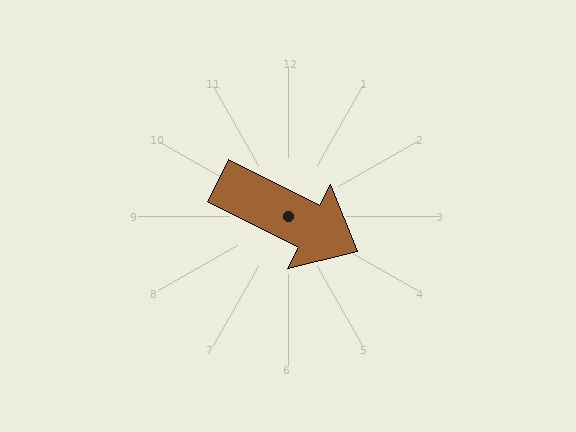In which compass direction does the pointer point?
Southeast.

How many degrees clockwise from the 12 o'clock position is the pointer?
Approximately 117 degrees.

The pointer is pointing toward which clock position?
Roughly 4 o'clock.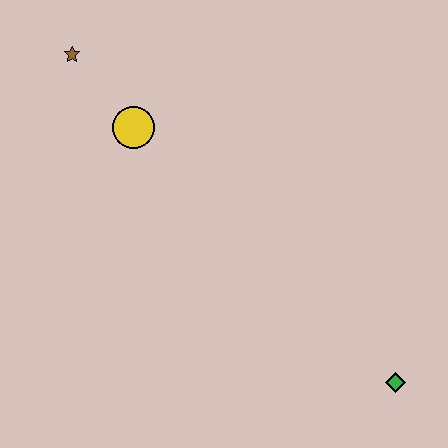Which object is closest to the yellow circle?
The brown star is closest to the yellow circle.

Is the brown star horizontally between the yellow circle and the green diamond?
No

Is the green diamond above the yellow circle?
No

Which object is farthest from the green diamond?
The brown star is farthest from the green diamond.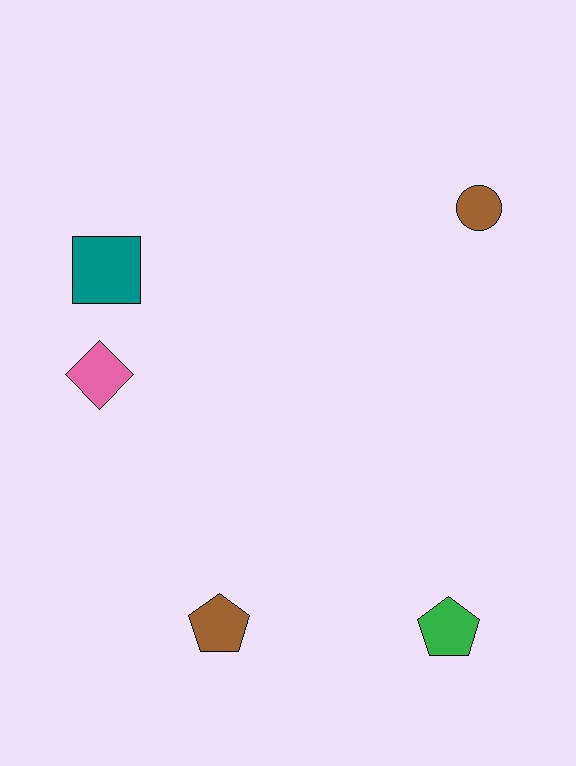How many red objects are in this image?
There are no red objects.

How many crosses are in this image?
There are no crosses.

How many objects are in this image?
There are 5 objects.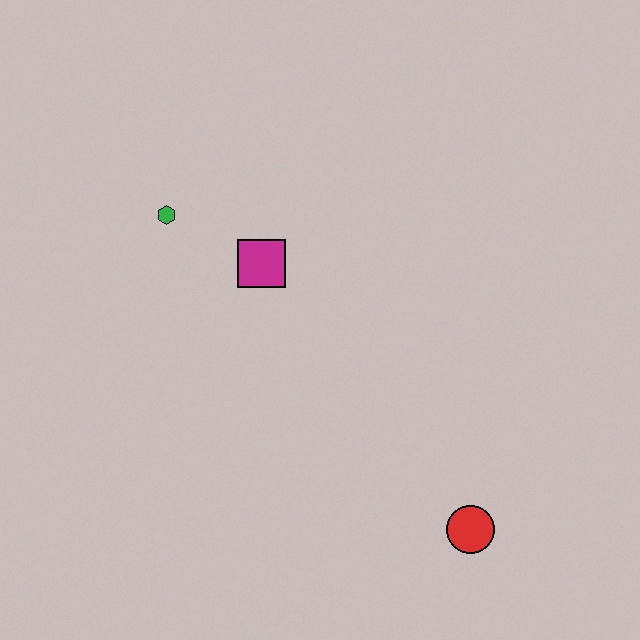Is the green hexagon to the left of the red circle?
Yes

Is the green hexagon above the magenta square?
Yes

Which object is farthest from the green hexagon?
The red circle is farthest from the green hexagon.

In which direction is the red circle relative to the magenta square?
The red circle is below the magenta square.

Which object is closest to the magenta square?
The green hexagon is closest to the magenta square.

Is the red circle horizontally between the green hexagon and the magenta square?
No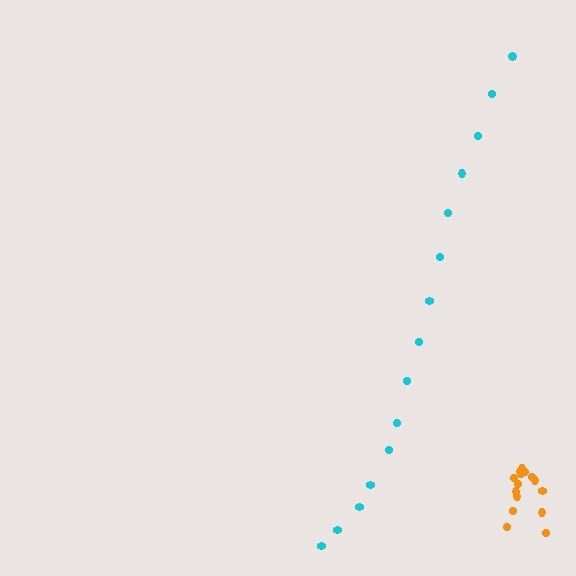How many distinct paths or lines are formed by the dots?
There are 2 distinct paths.